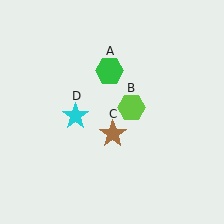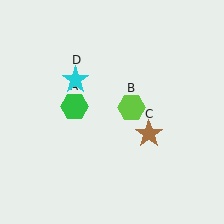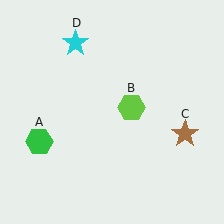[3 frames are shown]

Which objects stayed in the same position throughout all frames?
Lime hexagon (object B) remained stationary.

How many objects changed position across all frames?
3 objects changed position: green hexagon (object A), brown star (object C), cyan star (object D).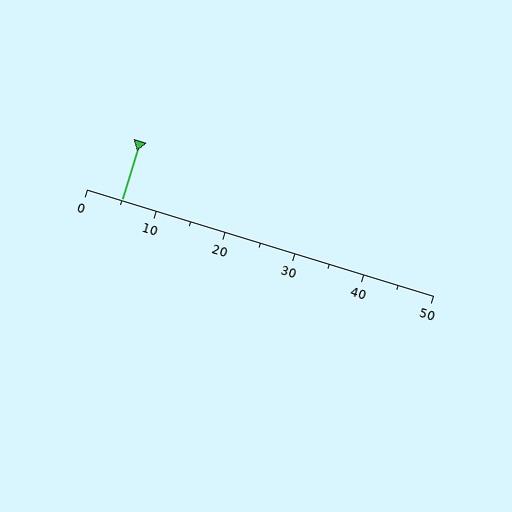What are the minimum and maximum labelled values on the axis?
The axis runs from 0 to 50.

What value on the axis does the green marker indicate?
The marker indicates approximately 5.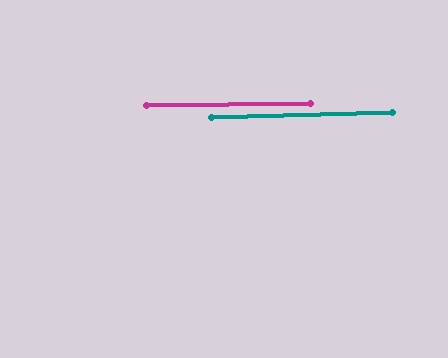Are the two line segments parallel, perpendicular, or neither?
Parallel — their directions differ by only 0.9°.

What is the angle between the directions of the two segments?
Approximately 1 degree.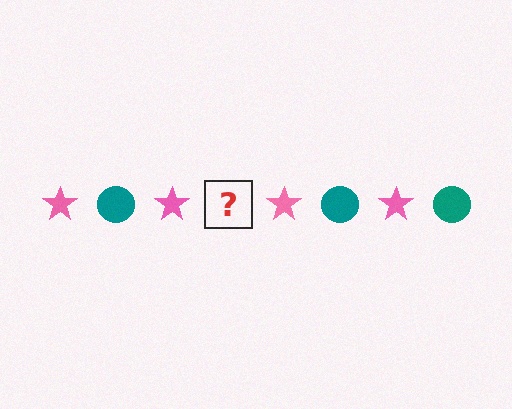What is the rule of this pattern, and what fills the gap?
The rule is that the pattern alternates between pink star and teal circle. The gap should be filled with a teal circle.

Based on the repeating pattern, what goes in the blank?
The blank should be a teal circle.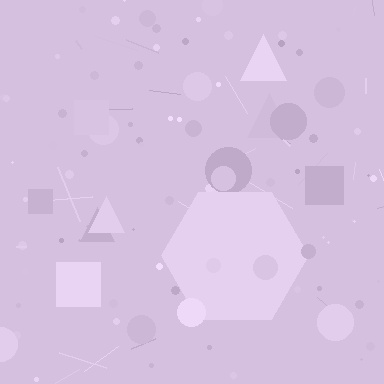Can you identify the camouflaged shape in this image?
The camouflaged shape is a hexagon.